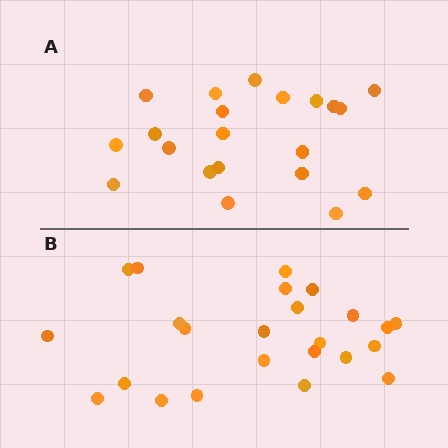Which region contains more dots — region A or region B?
Region B (the bottom region) has more dots.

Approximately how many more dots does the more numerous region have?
Region B has just a few more — roughly 2 or 3 more dots than region A.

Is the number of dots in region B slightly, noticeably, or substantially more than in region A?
Region B has only slightly more — the two regions are fairly close. The ratio is roughly 1.1 to 1.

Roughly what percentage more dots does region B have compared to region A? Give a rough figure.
About 15% more.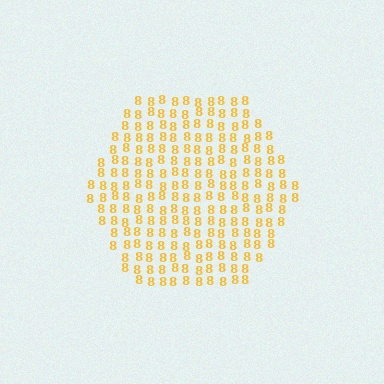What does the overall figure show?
The overall figure shows a hexagon.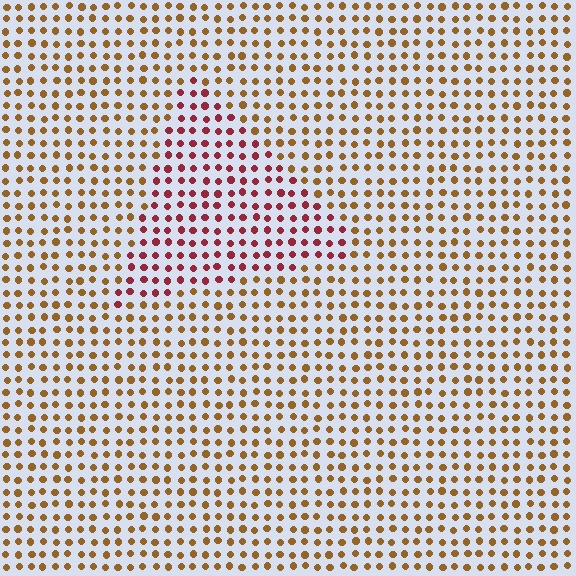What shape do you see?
I see a triangle.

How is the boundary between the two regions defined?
The boundary is defined purely by a slight shift in hue (about 45 degrees). Spacing, size, and orientation are identical on both sides.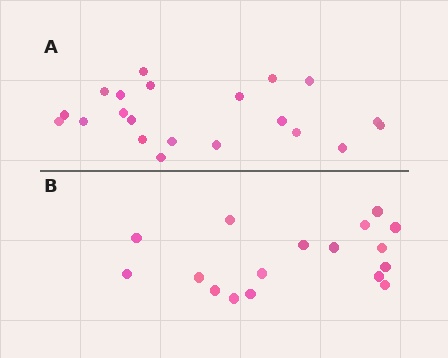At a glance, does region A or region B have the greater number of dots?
Region A (the top region) has more dots.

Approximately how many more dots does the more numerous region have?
Region A has about 4 more dots than region B.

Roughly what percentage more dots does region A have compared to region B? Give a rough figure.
About 25% more.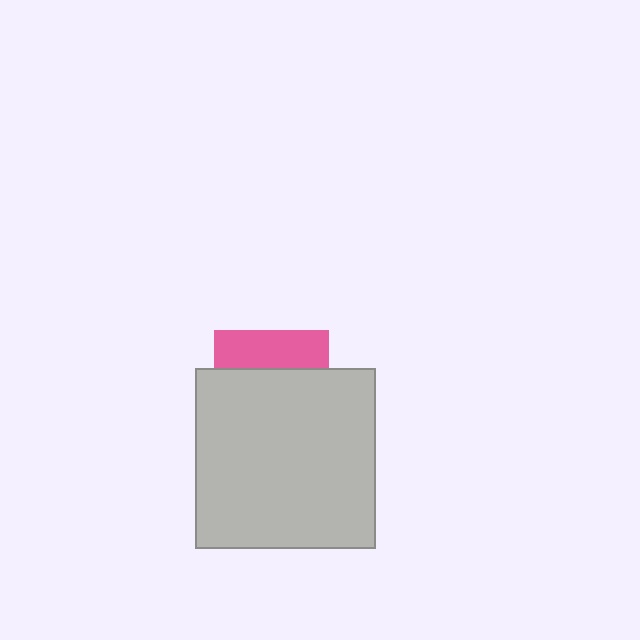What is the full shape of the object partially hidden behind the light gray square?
The partially hidden object is a pink square.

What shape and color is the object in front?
The object in front is a light gray square.